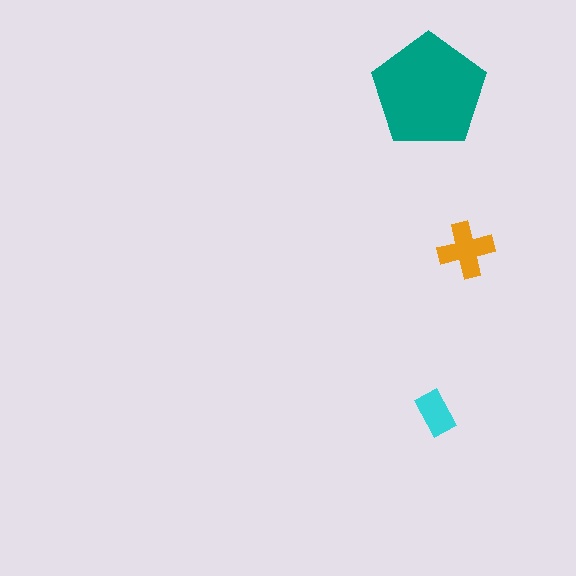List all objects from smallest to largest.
The cyan rectangle, the orange cross, the teal pentagon.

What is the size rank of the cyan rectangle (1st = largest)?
3rd.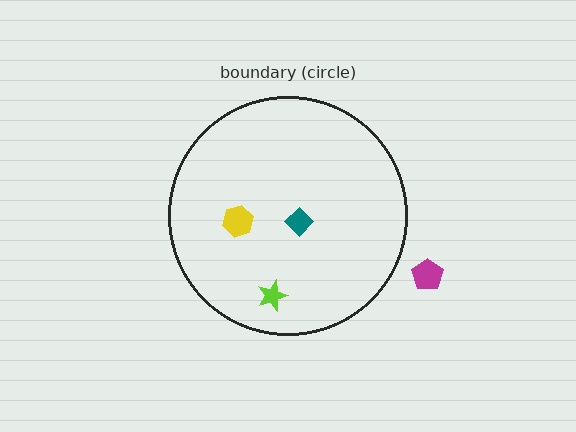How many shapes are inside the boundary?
3 inside, 1 outside.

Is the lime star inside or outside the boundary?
Inside.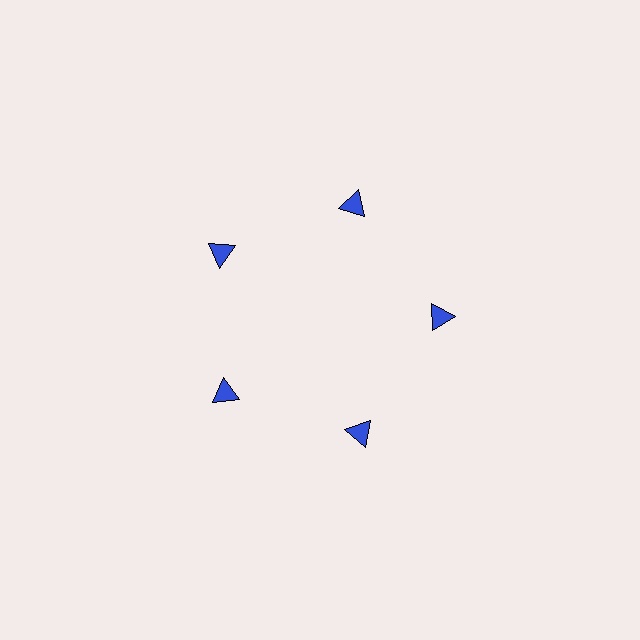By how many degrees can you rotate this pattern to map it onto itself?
The pattern maps onto itself every 72 degrees of rotation.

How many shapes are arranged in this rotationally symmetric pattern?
There are 5 shapes, arranged in 5 groups of 1.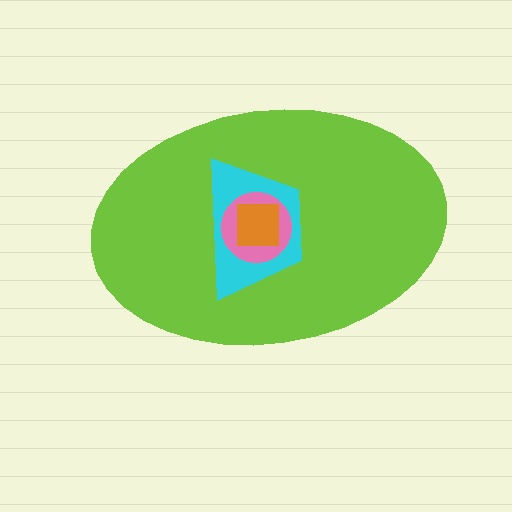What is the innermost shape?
The orange square.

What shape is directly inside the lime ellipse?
The cyan trapezoid.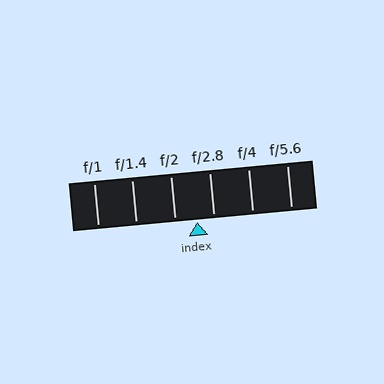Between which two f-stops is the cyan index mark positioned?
The index mark is between f/2 and f/2.8.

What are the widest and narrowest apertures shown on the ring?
The widest aperture shown is f/1 and the narrowest is f/5.6.